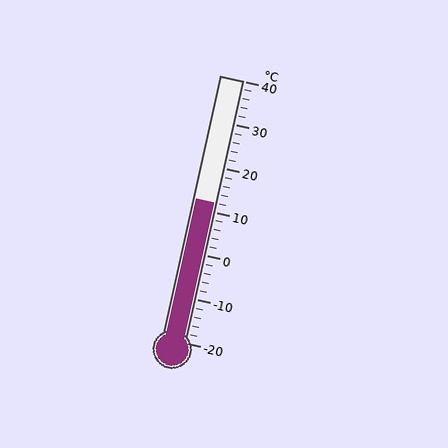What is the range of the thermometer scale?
The thermometer scale ranges from -20°C to 40°C.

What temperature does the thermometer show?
The thermometer shows approximately 12°C.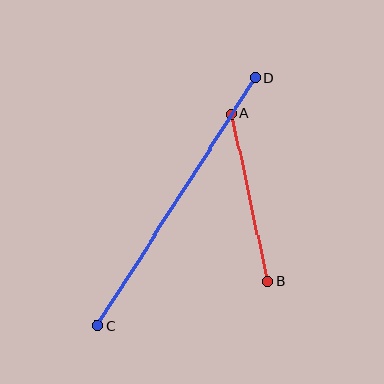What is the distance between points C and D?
The distance is approximately 294 pixels.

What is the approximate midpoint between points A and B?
The midpoint is at approximately (249, 197) pixels.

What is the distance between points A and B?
The distance is approximately 172 pixels.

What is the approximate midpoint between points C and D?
The midpoint is at approximately (176, 202) pixels.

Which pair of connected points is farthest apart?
Points C and D are farthest apart.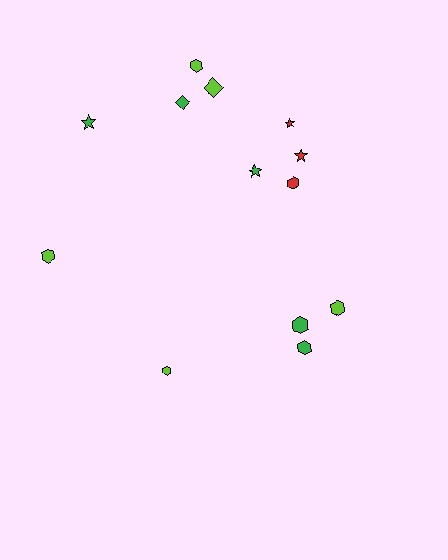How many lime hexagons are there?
There are 4 lime hexagons.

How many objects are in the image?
There are 13 objects.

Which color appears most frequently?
Green, with 5 objects.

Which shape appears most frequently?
Hexagon, with 7 objects.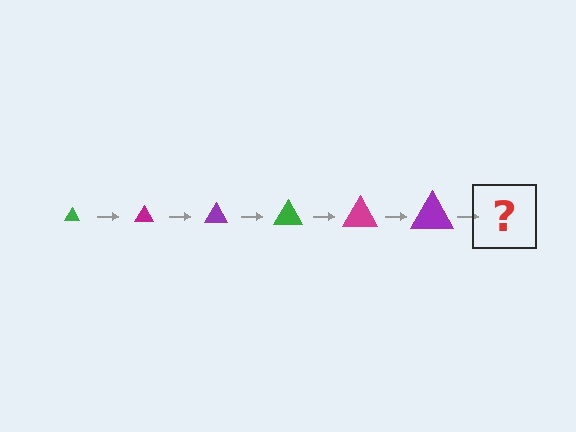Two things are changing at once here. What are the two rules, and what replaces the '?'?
The two rules are that the triangle grows larger each step and the color cycles through green, magenta, and purple. The '?' should be a green triangle, larger than the previous one.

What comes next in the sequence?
The next element should be a green triangle, larger than the previous one.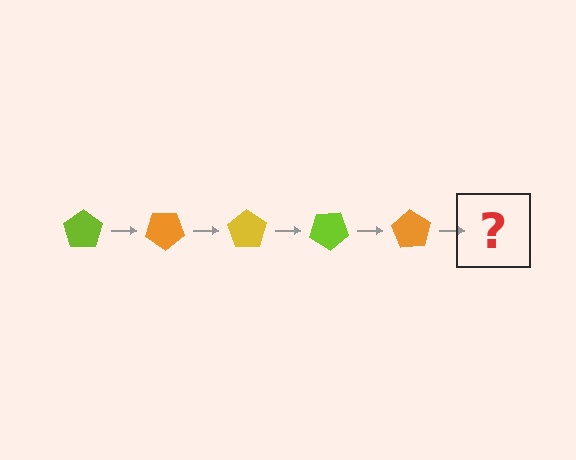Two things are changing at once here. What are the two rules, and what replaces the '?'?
The two rules are that it rotates 35 degrees each step and the color cycles through lime, orange, and yellow. The '?' should be a yellow pentagon, rotated 175 degrees from the start.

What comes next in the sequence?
The next element should be a yellow pentagon, rotated 175 degrees from the start.